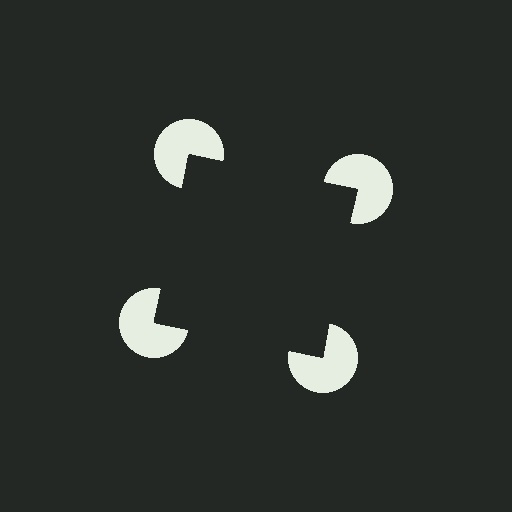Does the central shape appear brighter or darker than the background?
It typically appears slightly darker than the background, even though no actual brightness change is drawn.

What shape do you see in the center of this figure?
An illusory square — its edges are inferred from the aligned wedge cuts in the pac-man discs, not physically drawn.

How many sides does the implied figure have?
4 sides.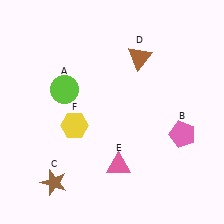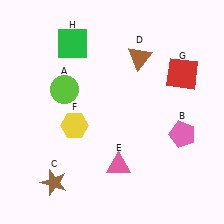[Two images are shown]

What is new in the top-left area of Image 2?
A green square (H) was added in the top-left area of Image 2.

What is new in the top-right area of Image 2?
A red square (G) was added in the top-right area of Image 2.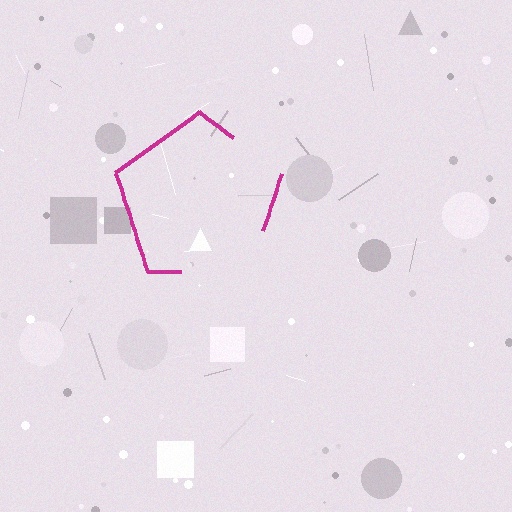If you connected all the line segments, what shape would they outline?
They would outline a pentagon.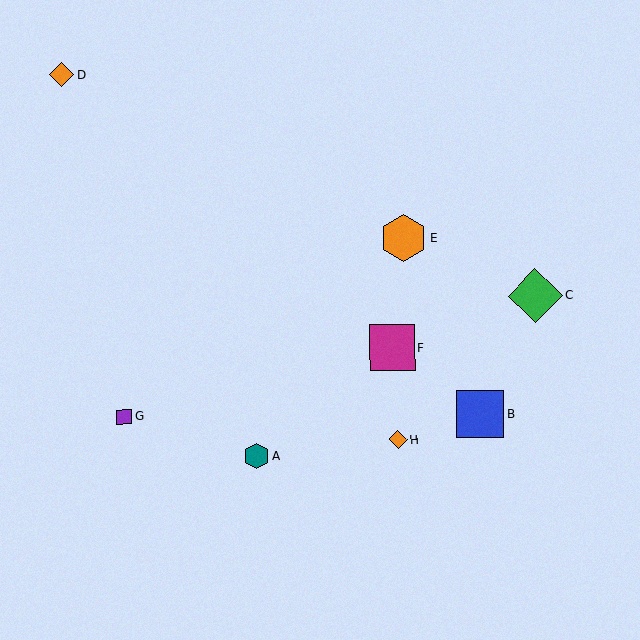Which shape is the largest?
The green diamond (labeled C) is the largest.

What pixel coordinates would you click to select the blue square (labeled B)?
Click at (481, 414) to select the blue square B.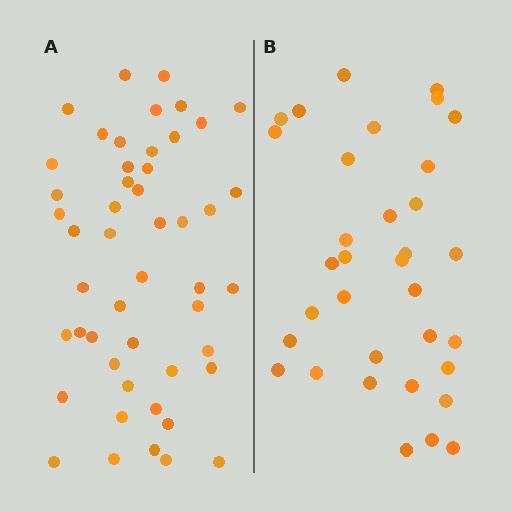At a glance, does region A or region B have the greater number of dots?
Region A (the left region) has more dots.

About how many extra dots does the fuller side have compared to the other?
Region A has approximately 15 more dots than region B.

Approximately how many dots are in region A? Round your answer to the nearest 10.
About 50 dots. (The exact count is 49, which rounds to 50.)